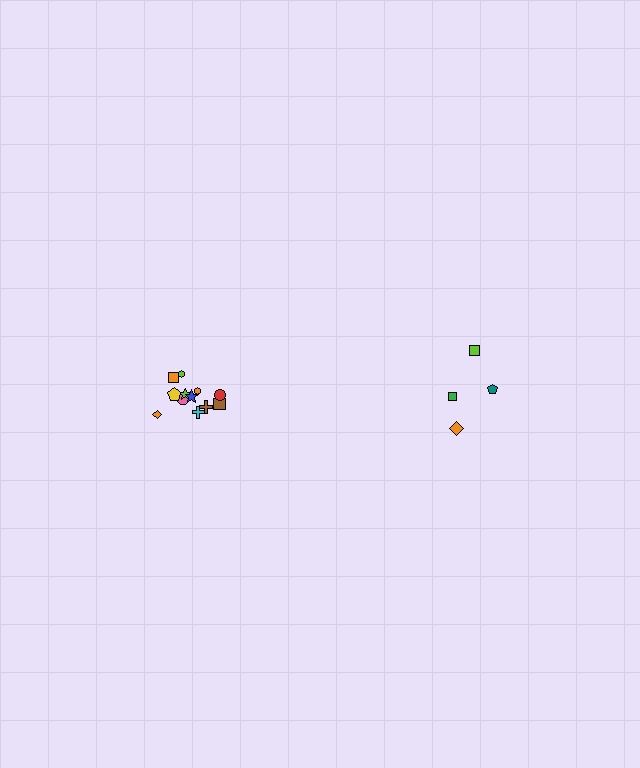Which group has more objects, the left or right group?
The left group.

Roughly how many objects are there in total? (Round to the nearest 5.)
Roughly 15 objects in total.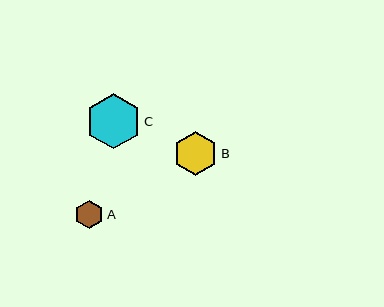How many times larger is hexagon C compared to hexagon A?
Hexagon C is approximately 1.9 times the size of hexagon A.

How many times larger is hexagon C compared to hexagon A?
Hexagon C is approximately 1.9 times the size of hexagon A.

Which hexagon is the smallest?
Hexagon A is the smallest with a size of approximately 29 pixels.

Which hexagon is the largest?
Hexagon C is the largest with a size of approximately 55 pixels.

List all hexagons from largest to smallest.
From largest to smallest: C, B, A.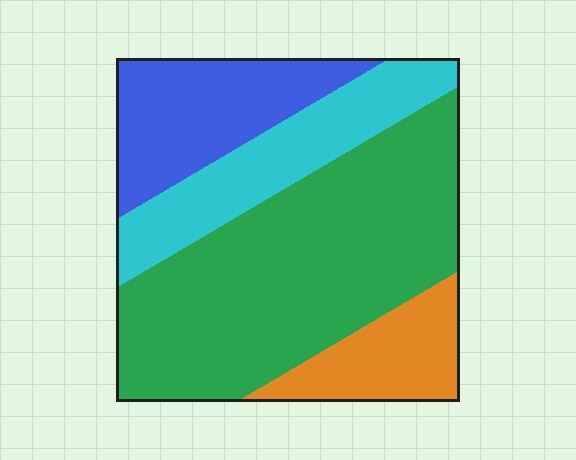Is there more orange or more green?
Green.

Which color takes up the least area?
Orange, at roughly 10%.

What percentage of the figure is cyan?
Cyan takes up about one fifth (1/5) of the figure.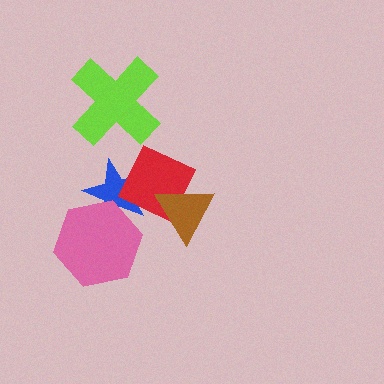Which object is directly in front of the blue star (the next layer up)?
The pink hexagon is directly in front of the blue star.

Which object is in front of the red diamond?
The brown triangle is in front of the red diamond.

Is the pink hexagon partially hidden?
No, no other shape covers it.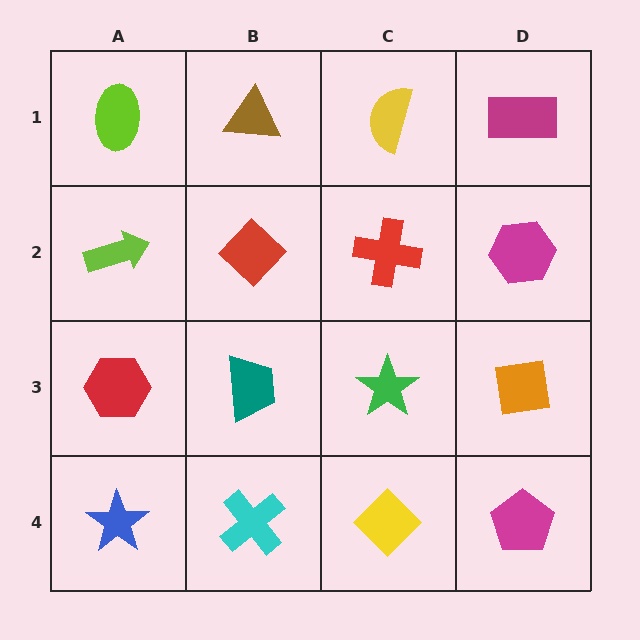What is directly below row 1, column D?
A magenta hexagon.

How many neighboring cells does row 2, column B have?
4.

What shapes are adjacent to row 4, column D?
An orange square (row 3, column D), a yellow diamond (row 4, column C).